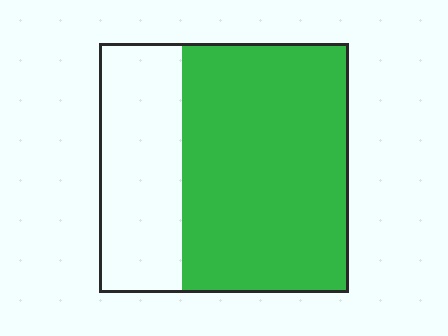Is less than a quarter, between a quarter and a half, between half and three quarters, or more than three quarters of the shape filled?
Between half and three quarters.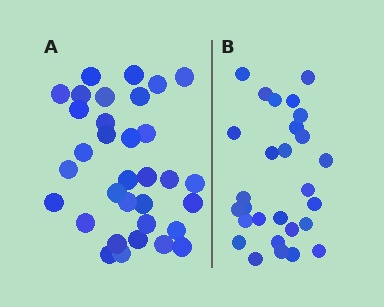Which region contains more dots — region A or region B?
Region A (the left region) has more dots.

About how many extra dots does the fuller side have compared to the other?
Region A has about 5 more dots than region B.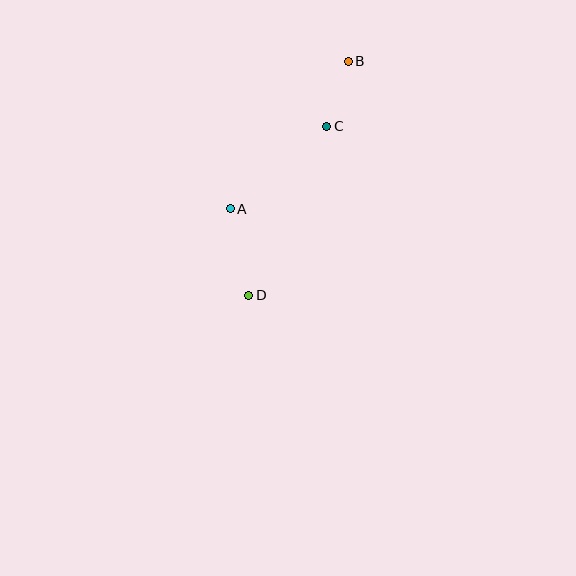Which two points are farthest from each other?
Points B and D are farthest from each other.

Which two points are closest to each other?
Points B and C are closest to each other.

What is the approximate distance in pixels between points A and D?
The distance between A and D is approximately 89 pixels.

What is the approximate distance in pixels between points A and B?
The distance between A and B is approximately 189 pixels.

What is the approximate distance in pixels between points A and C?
The distance between A and C is approximately 127 pixels.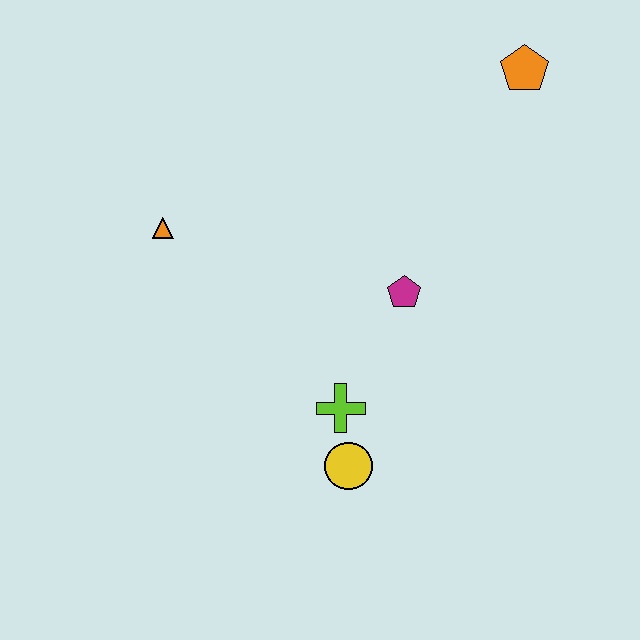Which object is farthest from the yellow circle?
The orange pentagon is farthest from the yellow circle.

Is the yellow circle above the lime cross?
No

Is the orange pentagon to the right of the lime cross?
Yes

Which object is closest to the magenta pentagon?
The lime cross is closest to the magenta pentagon.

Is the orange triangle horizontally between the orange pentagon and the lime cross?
No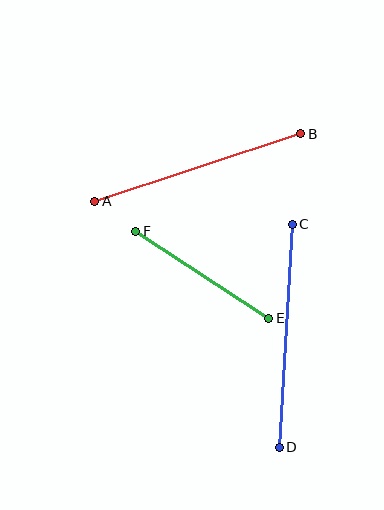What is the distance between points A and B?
The distance is approximately 216 pixels.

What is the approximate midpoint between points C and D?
The midpoint is at approximately (286, 336) pixels.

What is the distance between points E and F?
The distance is approximately 159 pixels.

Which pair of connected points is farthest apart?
Points C and D are farthest apart.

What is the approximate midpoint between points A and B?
The midpoint is at approximately (198, 168) pixels.